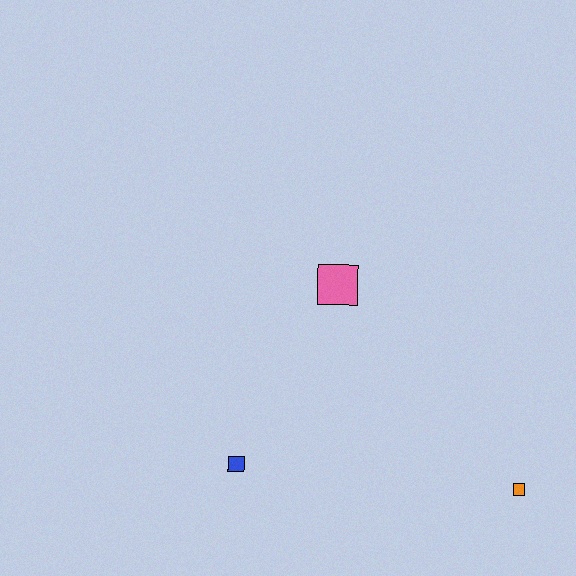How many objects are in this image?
There are 3 objects.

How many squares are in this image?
There are 3 squares.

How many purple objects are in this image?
There are no purple objects.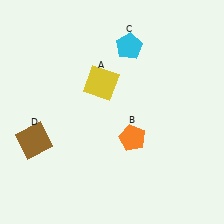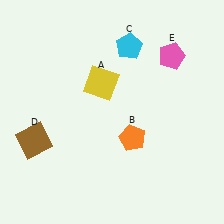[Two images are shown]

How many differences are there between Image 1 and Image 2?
There is 1 difference between the two images.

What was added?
A pink pentagon (E) was added in Image 2.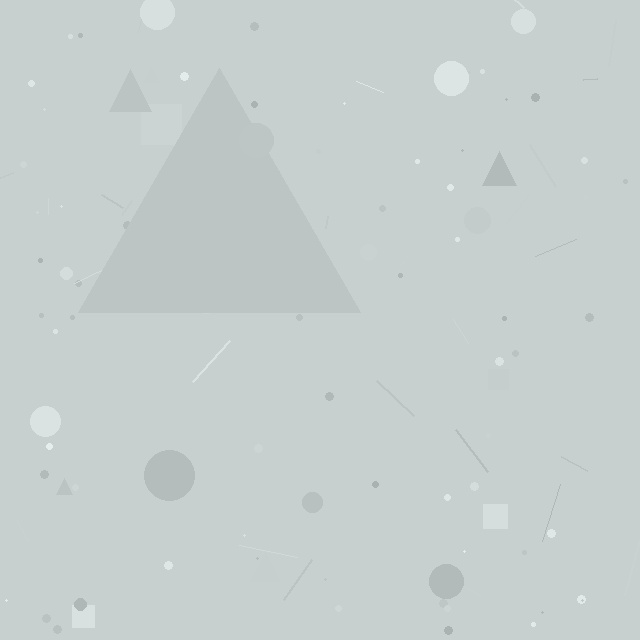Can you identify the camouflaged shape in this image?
The camouflaged shape is a triangle.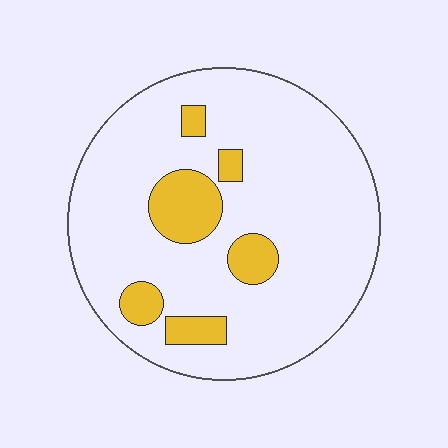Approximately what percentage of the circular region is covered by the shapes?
Approximately 15%.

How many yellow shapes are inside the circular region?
6.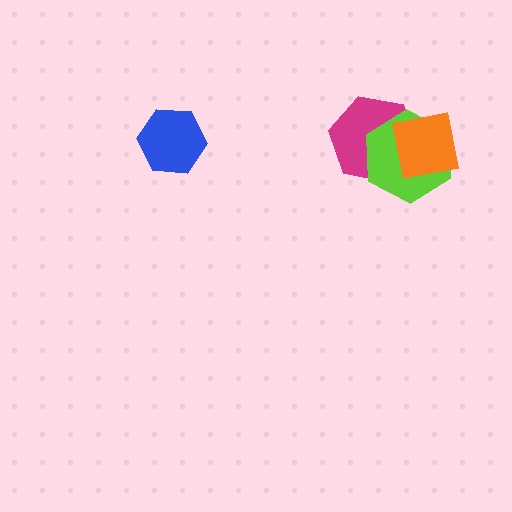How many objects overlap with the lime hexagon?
2 objects overlap with the lime hexagon.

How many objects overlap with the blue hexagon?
0 objects overlap with the blue hexagon.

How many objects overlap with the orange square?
2 objects overlap with the orange square.